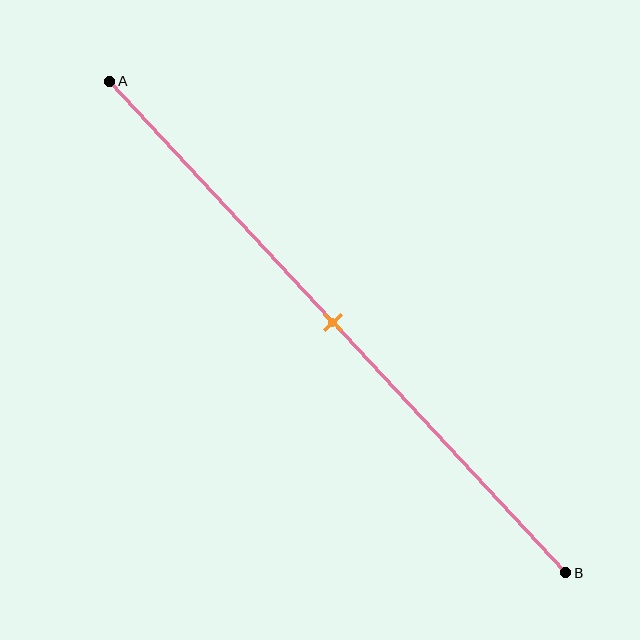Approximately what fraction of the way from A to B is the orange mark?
The orange mark is approximately 50% of the way from A to B.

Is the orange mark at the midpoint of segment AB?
Yes, the mark is approximately at the midpoint.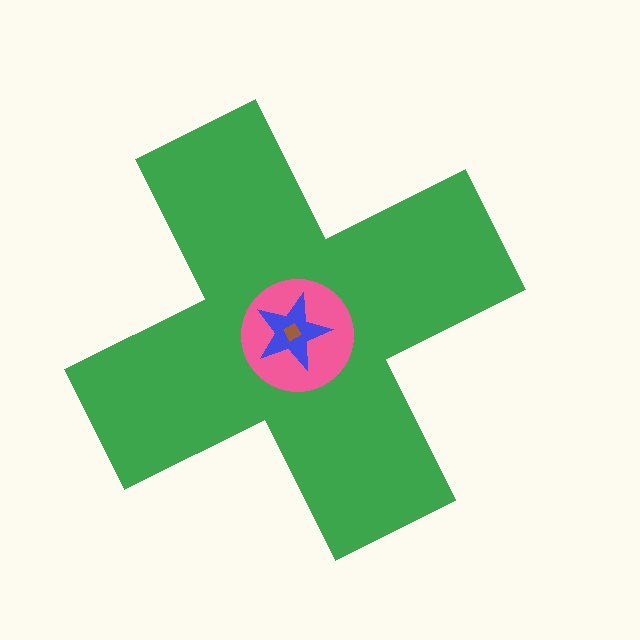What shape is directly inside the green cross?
The pink circle.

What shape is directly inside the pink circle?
The blue star.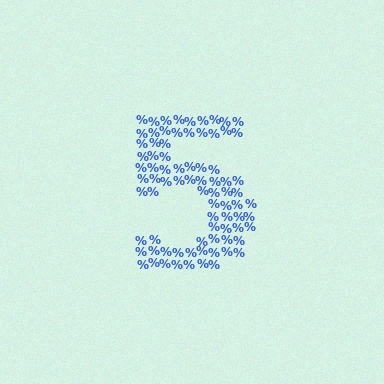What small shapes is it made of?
It is made of small percent signs.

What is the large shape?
The large shape is the digit 5.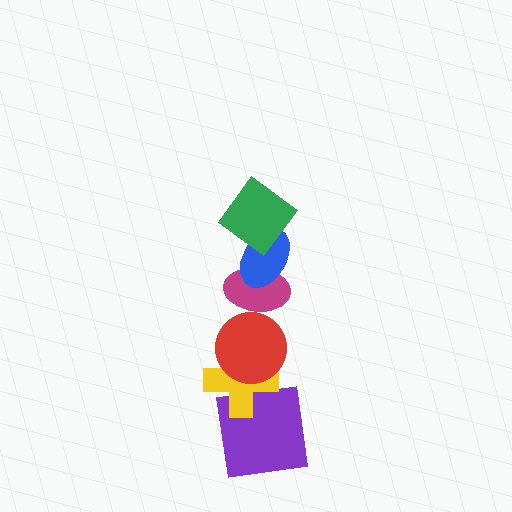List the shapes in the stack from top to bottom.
From top to bottom: the green diamond, the blue ellipse, the magenta ellipse, the red circle, the yellow cross, the purple square.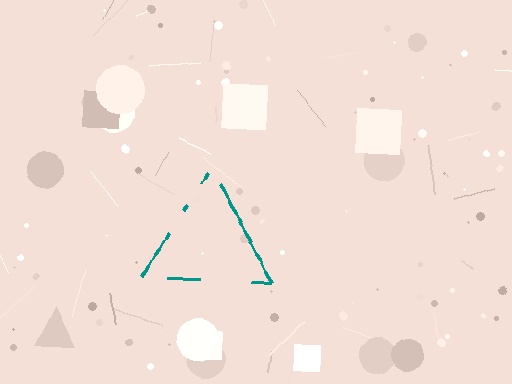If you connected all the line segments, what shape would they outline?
They would outline a triangle.